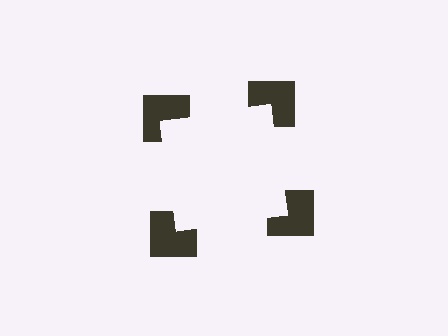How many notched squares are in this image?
There are 4 — one at each vertex of the illusory square.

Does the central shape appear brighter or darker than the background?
It typically appears slightly brighter than the background, even though no actual brightness change is drawn.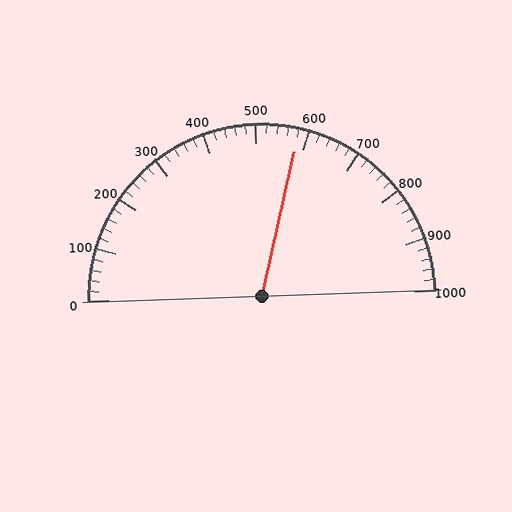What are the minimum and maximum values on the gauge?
The gauge ranges from 0 to 1000.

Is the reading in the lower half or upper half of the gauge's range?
The reading is in the upper half of the range (0 to 1000).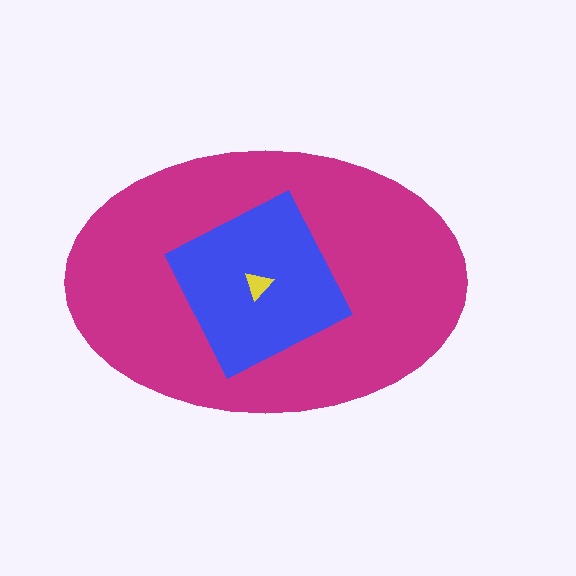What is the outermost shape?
The magenta ellipse.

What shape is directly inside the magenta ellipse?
The blue square.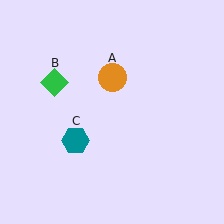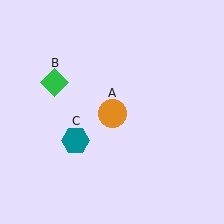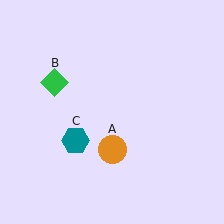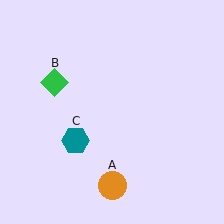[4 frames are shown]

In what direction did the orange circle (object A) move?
The orange circle (object A) moved down.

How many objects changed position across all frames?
1 object changed position: orange circle (object A).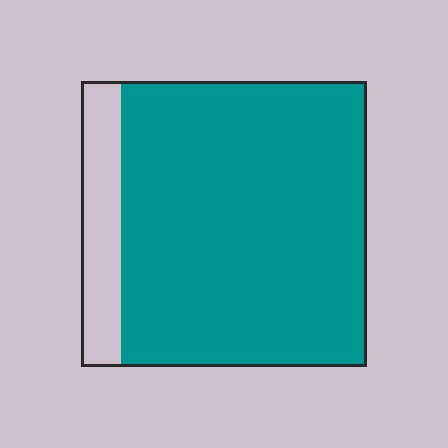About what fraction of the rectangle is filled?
About seven eighths (7/8).